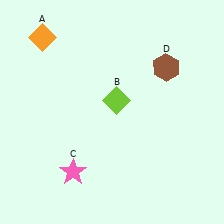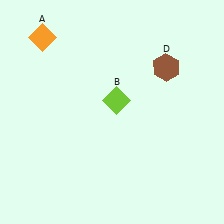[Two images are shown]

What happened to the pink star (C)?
The pink star (C) was removed in Image 2. It was in the bottom-left area of Image 1.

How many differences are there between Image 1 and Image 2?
There is 1 difference between the two images.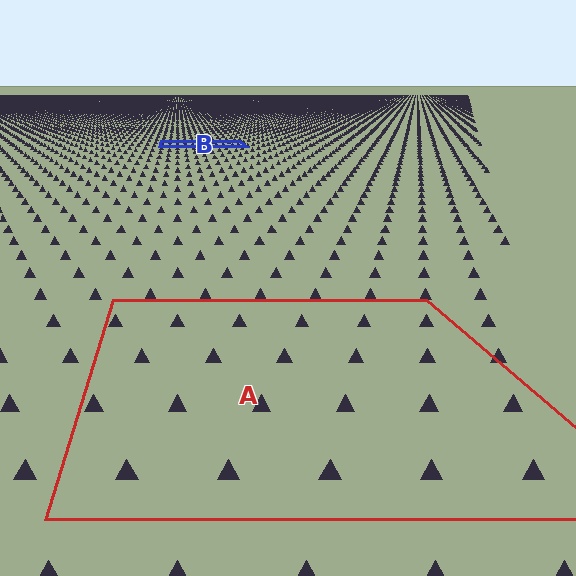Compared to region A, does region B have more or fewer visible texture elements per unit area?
Region B has more texture elements per unit area — they are packed more densely because it is farther away.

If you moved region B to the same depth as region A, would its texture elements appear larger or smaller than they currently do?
They would appear larger. At a closer depth, the same texture elements are projected at a bigger on-screen size.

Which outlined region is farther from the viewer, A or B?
Region B is farther from the viewer — the texture elements inside it appear smaller and more densely packed.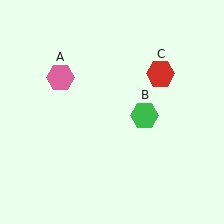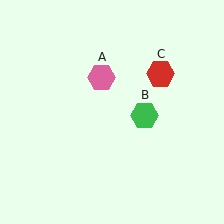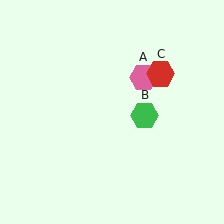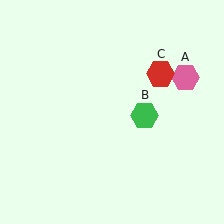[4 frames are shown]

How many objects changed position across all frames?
1 object changed position: pink hexagon (object A).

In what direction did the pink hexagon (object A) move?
The pink hexagon (object A) moved right.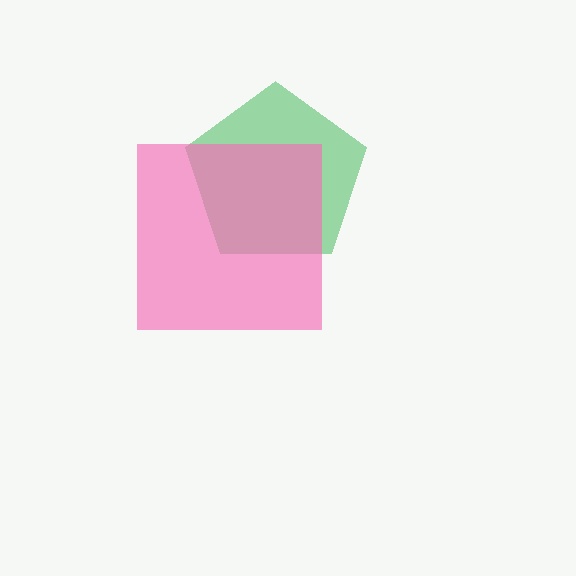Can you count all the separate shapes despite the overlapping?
Yes, there are 2 separate shapes.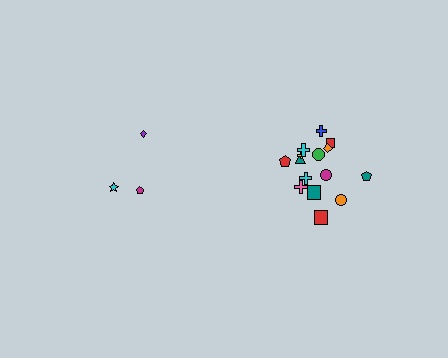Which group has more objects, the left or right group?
The right group.